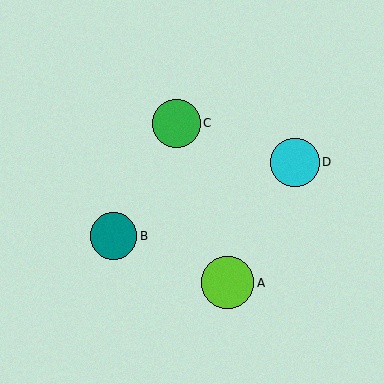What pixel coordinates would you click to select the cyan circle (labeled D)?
Click at (295, 162) to select the cyan circle D.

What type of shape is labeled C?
Shape C is a green circle.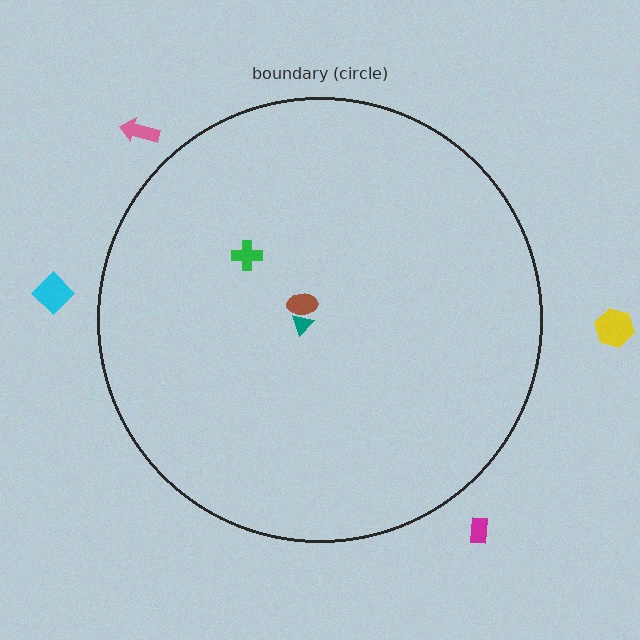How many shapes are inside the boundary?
3 inside, 4 outside.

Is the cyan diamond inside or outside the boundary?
Outside.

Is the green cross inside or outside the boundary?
Inside.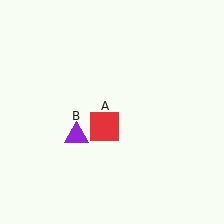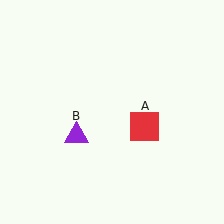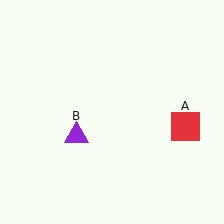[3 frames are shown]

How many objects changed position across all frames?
1 object changed position: red square (object A).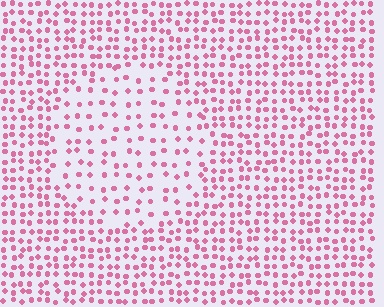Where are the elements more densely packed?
The elements are more densely packed outside the circle boundary.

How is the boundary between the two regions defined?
The boundary is defined by a change in element density (approximately 1.9x ratio). All elements are the same color, size, and shape.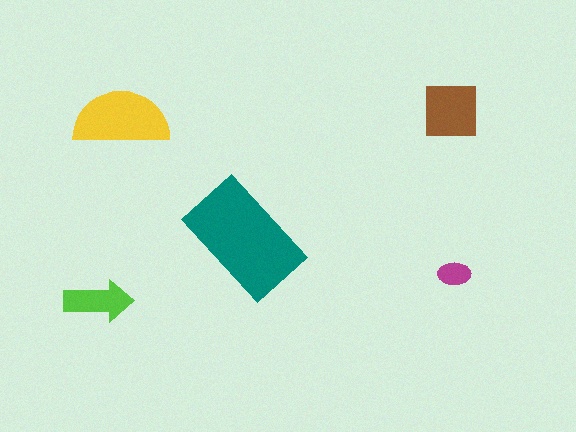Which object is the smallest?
The magenta ellipse.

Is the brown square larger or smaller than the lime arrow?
Larger.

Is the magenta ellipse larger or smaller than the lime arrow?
Smaller.